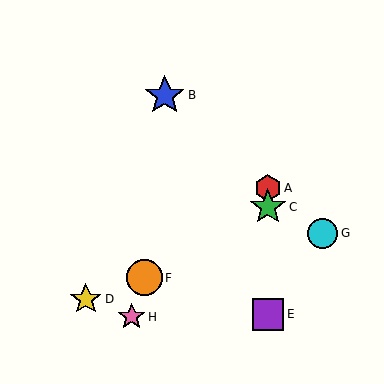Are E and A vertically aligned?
Yes, both are at x≈268.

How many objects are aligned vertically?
3 objects (A, C, E) are aligned vertically.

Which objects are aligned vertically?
Objects A, C, E are aligned vertically.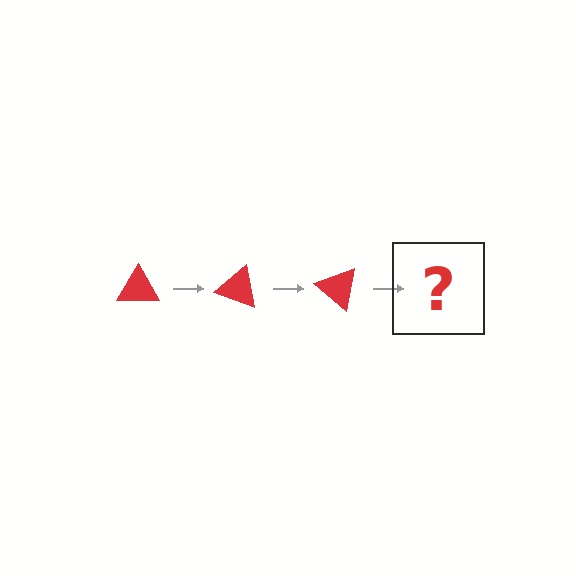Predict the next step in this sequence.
The next step is a red triangle rotated 60 degrees.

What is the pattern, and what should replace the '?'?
The pattern is that the triangle rotates 20 degrees each step. The '?' should be a red triangle rotated 60 degrees.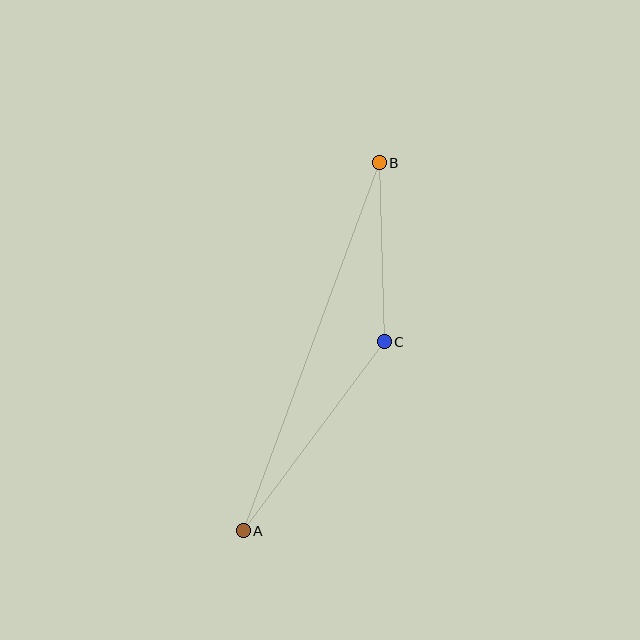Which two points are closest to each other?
Points B and C are closest to each other.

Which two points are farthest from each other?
Points A and B are farthest from each other.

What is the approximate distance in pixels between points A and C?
The distance between A and C is approximately 236 pixels.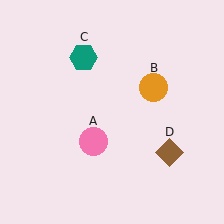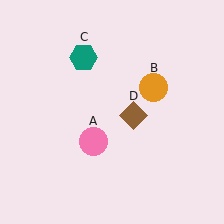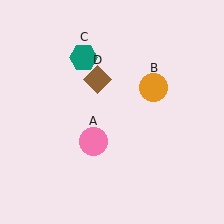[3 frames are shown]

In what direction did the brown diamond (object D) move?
The brown diamond (object D) moved up and to the left.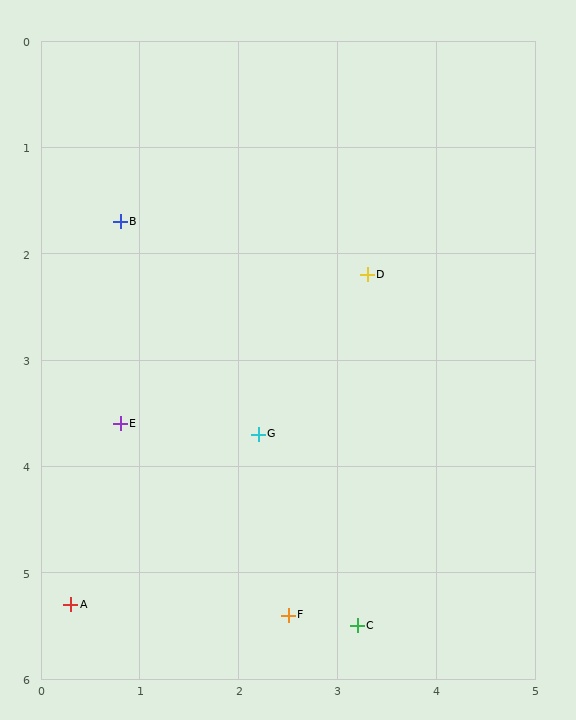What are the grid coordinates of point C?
Point C is at approximately (3.2, 5.5).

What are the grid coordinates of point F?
Point F is at approximately (2.5, 5.4).